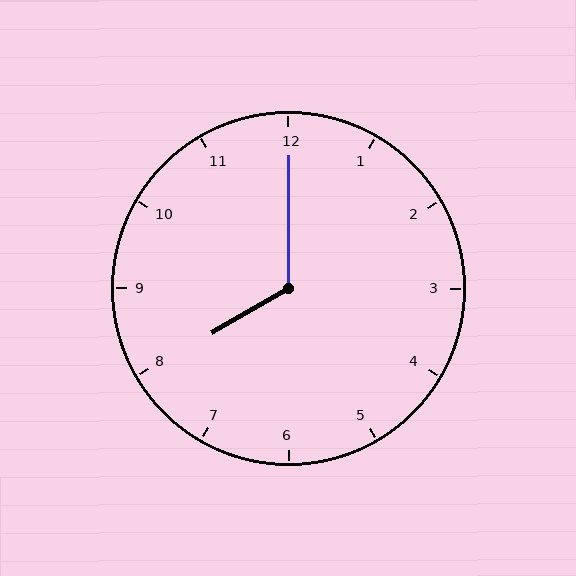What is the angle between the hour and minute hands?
Approximately 120 degrees.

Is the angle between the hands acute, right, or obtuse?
It is obtuse.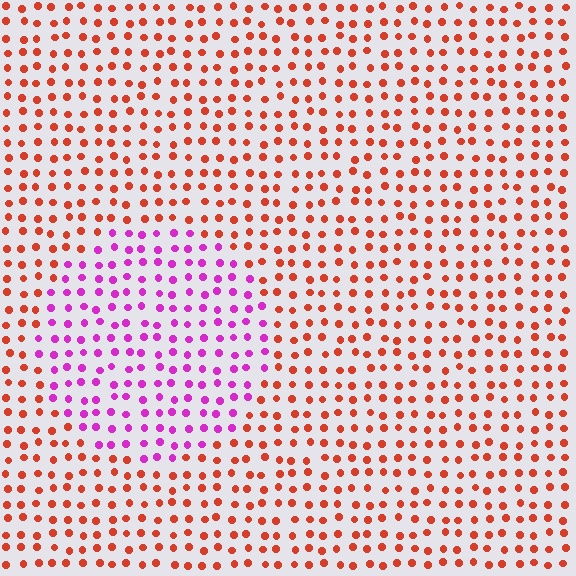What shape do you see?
I see a circle.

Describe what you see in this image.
The image is filled with small red elements in a uniform arrangement. A circle-shaped region is visible where the elements are tinted to a slightly different hue, forming a subtle color boundary.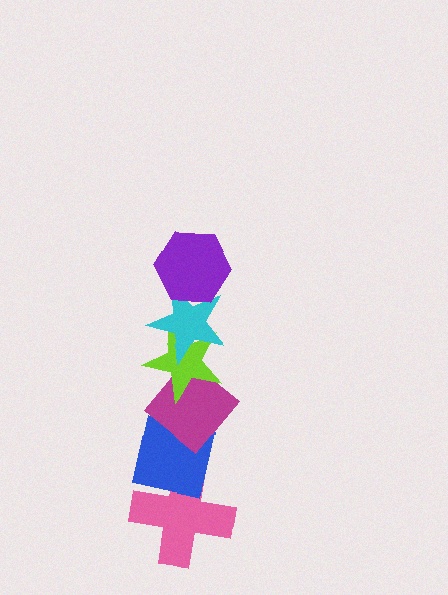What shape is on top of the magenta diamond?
The lime star is on top of the magenta diamond.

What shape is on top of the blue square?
The magenta diamond is on top of the blue square.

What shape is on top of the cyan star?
The purple hexagon is on top of the cyan star.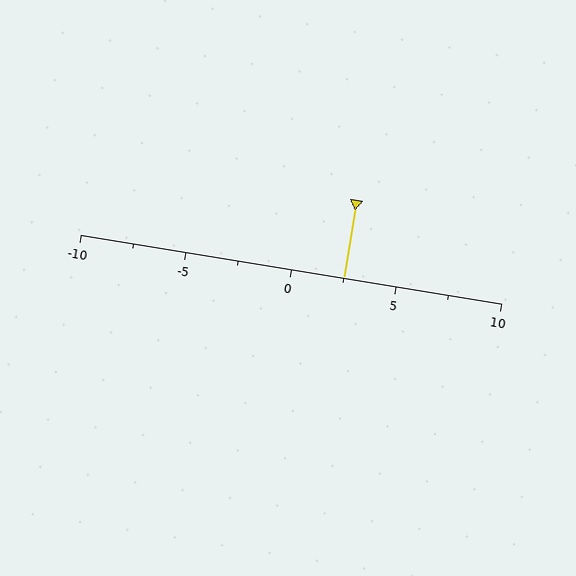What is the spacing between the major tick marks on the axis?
The major ticks are spaced 5 apart.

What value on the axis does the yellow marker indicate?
The marker indicates approximately 2.5.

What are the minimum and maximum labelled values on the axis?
The axis runs from -10 to 10.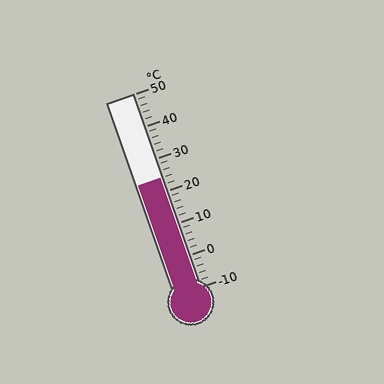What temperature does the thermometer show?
The thermometer shows approximately 24°C.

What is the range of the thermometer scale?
The thermometer scale ranges from -10°C to 50°C.